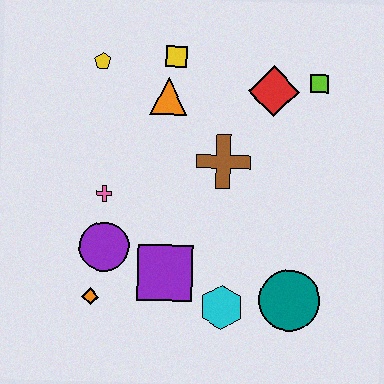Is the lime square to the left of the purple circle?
No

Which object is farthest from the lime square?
The orange diamond is farthest from the lime square.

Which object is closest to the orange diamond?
The purple circle is closest to the orange diamond.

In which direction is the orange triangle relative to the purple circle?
The orange triangle is above the purple circle.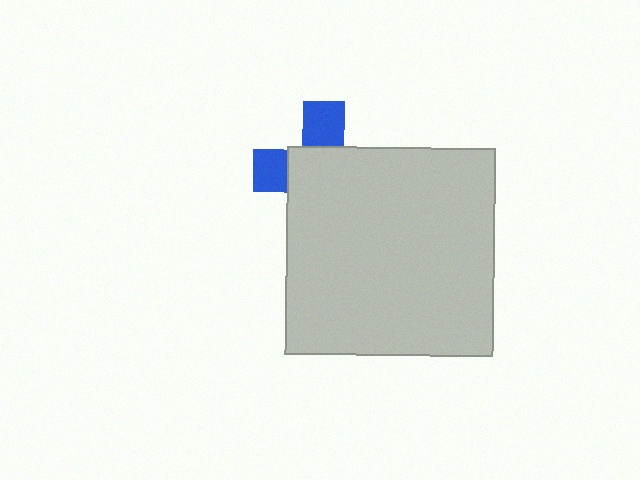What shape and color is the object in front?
The object in front is a light gray square.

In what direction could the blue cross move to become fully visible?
The blue cross could move toward the upper-left. That would shift it out from behind the light gray square entirely.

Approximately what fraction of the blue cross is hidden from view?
Roughly 67% of the blue cross is hidden behind the light gray square.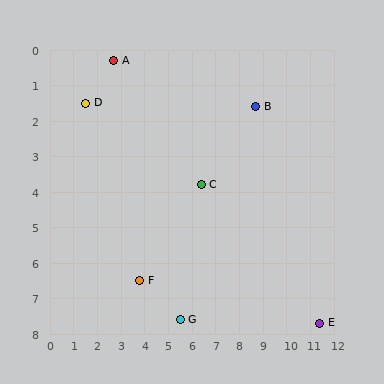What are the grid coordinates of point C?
Point C is at approximately (6.4, 3.8).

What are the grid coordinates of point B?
Point B is at approximately (8.7, 1.6).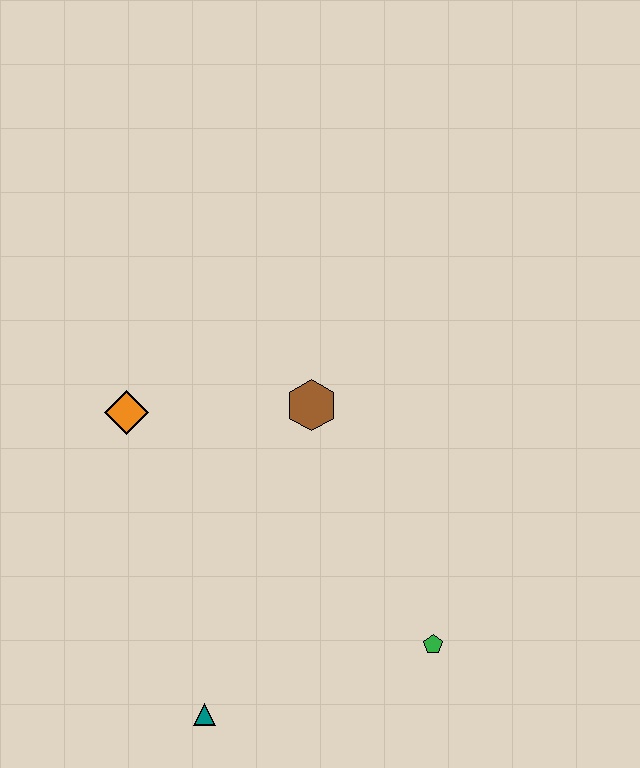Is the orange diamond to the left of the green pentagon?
Yes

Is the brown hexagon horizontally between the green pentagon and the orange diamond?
Yes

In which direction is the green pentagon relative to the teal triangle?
The green pentagon is to the right of the teal triangle.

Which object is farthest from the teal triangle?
The brown hexagon is farthest from the teal triangle.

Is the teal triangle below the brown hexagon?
Yes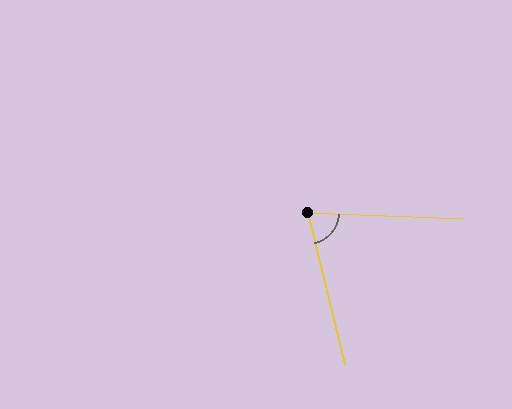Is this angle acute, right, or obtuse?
It is acute.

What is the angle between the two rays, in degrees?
Approximately 74 degrees.